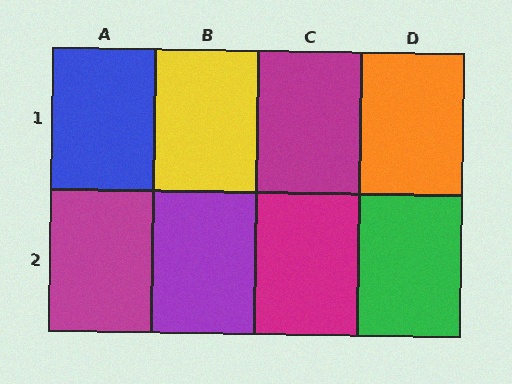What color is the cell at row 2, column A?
Magenta.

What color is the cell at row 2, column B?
Purple.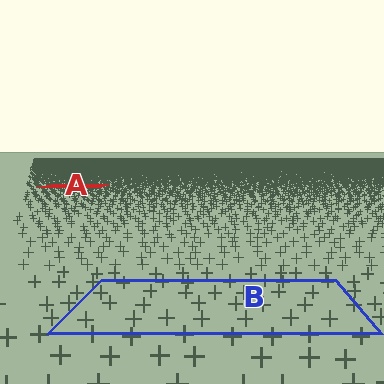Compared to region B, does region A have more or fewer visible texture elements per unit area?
Region A has more texture elements per unit area — they are packed more densely because it is farther away.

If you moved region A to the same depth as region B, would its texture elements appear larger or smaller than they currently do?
They would appear larger. At a closer depth, the same texture elements are projected at a bigger on-screen size.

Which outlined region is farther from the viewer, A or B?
Region A is farther from the viewer — the texture elements inside it appear smaller and more densely packed.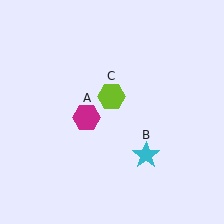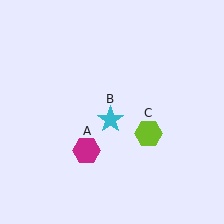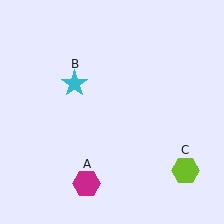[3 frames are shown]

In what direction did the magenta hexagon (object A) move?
The magenta hexagon (object A) moved down.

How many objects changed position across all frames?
3 objects changed position: magenta hexagon (object A), cyan star (object B), lime hexagon (object C).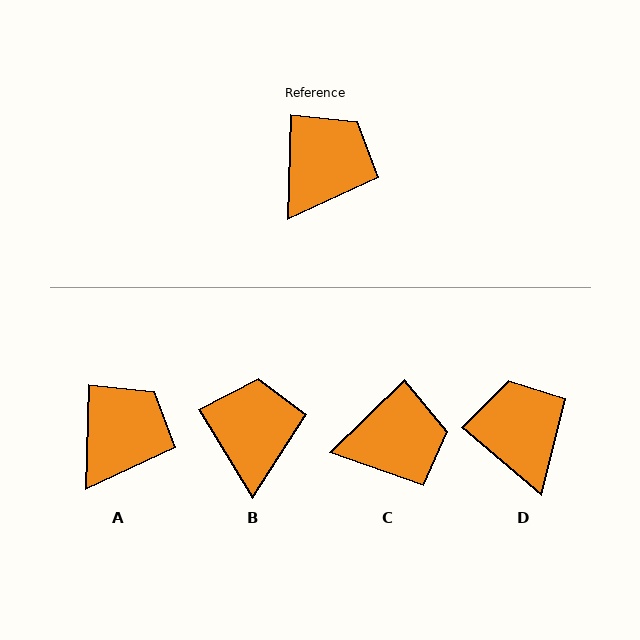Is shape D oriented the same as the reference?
No, it is off by about 51 degrees.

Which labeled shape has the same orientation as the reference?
A.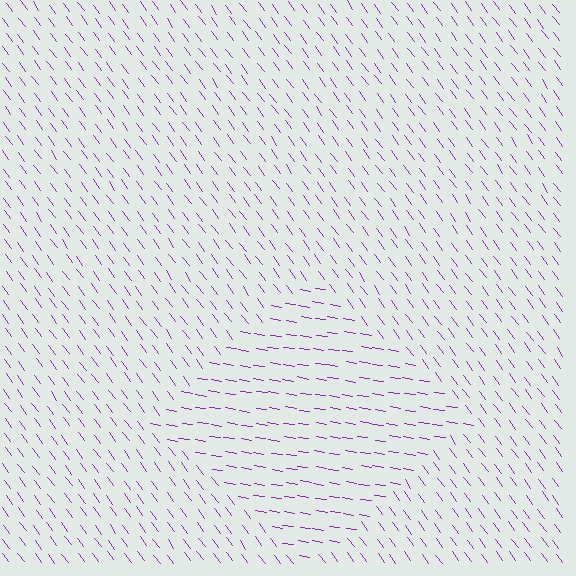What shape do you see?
I see a diamond.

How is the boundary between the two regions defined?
The boundary is defined purely by a change in line orientation (approximately 45 degrees difference). All lines are the same color and thickness.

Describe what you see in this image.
The image is filled with small purple line segments. A diamond region in the image has lines oriented differently from the surrounding lines, creating a visible texture boundary.